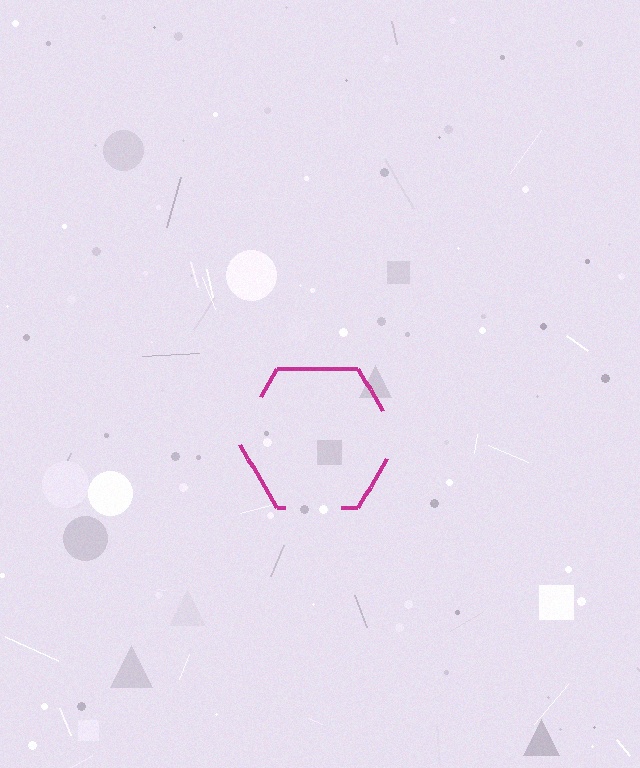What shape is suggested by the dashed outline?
The dashed outline suggests a hexagon.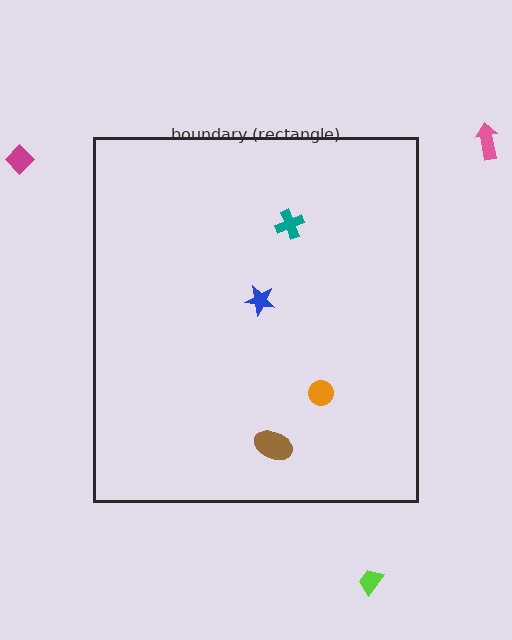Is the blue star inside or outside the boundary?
Inside.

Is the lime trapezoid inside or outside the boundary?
Outside.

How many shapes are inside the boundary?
4 inside, 3 outside.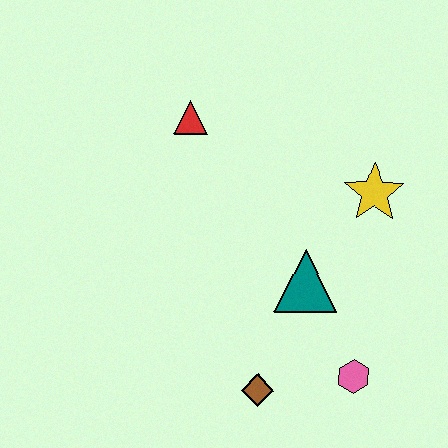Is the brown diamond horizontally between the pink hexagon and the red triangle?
Yes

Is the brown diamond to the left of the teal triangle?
Yes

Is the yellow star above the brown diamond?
Yes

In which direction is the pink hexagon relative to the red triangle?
The pink hexagon is below the red triangle.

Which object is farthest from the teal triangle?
The red triangle is farthest from the teal triangle.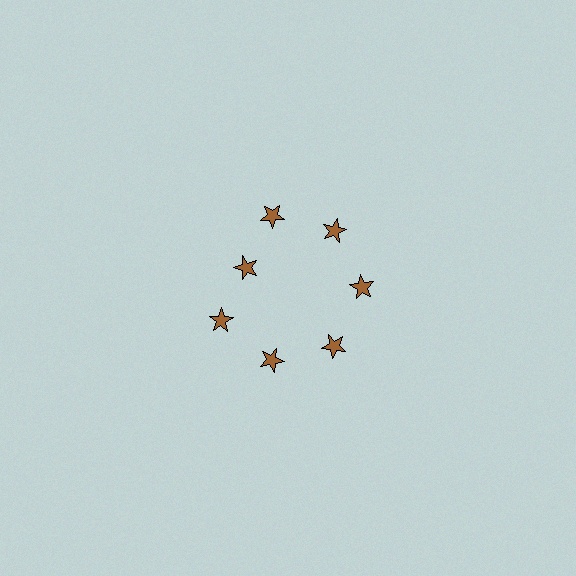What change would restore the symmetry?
The symmetry would be restored by moving it outward, back onto the ring so that all 7 stars sit at equal angles and equal distance from the center.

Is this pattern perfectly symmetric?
No. The 7 brown stars are arranged in a ring, but one element near the 10 o'clock position is pulled inward toward the center, breaking the 7-fold rotational symmetry.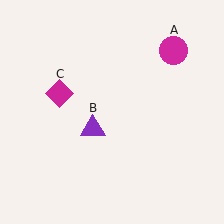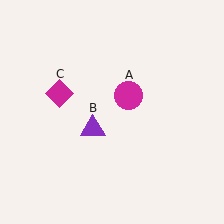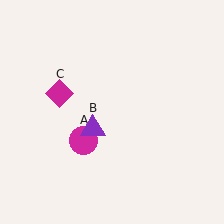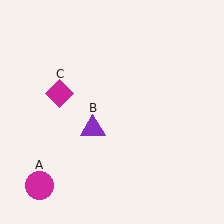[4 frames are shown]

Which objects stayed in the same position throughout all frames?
Purple triangle (object B) and magenta diamond (object C) remained stationary.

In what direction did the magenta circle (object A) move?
The magenta circle (object A) moved down and to the left.